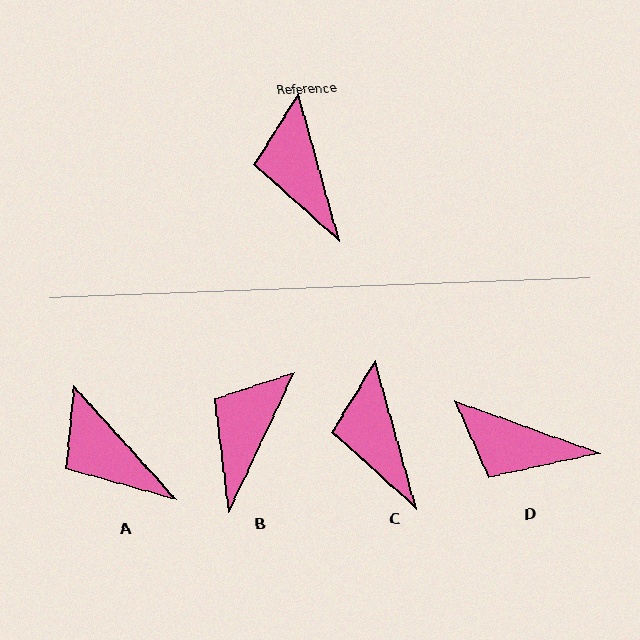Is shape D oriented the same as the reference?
No, it is off by about 54 degrees.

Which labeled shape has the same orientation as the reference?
C.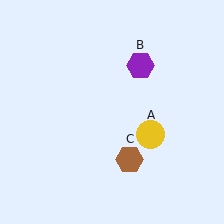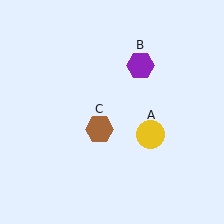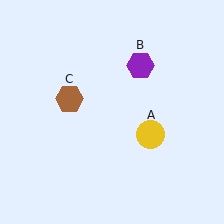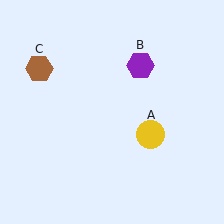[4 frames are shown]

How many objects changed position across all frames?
1 object changed position: brown hexagon (object C).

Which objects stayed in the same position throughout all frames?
Yellow circle (object A) and purple hexagon (object B) remained stationary.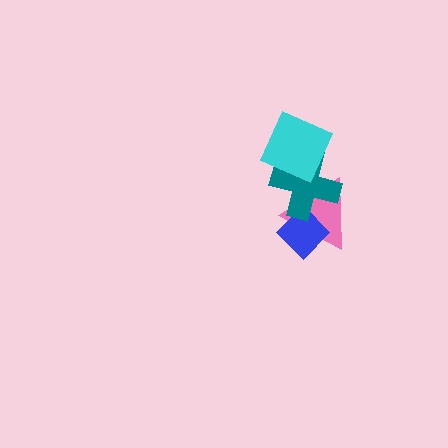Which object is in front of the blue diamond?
The teal cross is in front of the blue diamond.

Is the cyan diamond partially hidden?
No, no other shape covers it.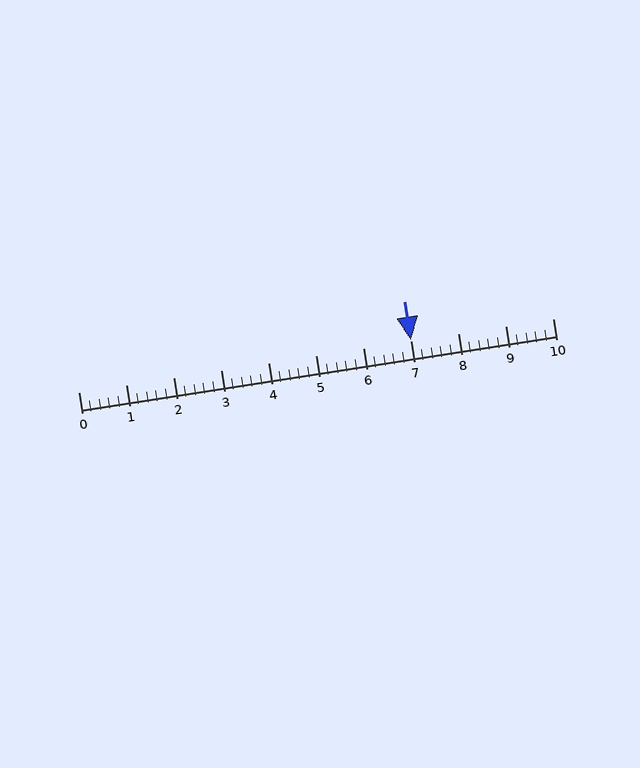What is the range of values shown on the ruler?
The ruler shows values from 0 to 10.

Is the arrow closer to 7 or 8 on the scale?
The arrow is closer to 7.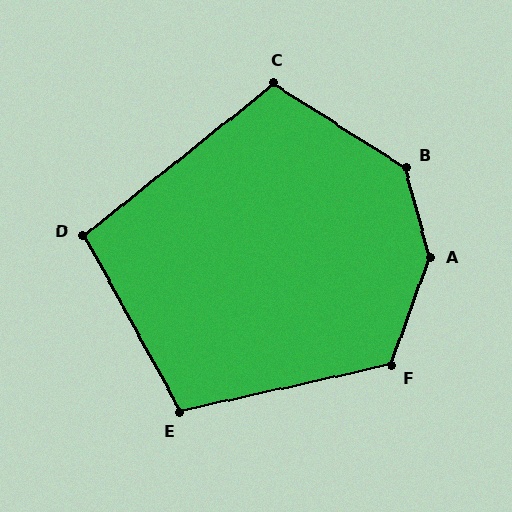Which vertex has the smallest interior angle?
D, at approximately 100 degrees.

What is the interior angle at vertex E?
Approximately 106 degrees (obtuse).